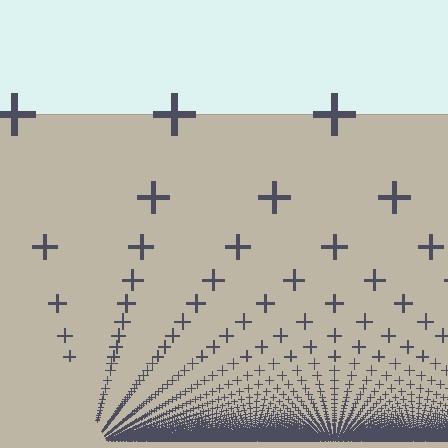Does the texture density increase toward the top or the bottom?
Density increases toward the bottom.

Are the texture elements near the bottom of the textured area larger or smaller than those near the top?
Smaller. The gradient is inverted — elements near the bottom are smaller and denser.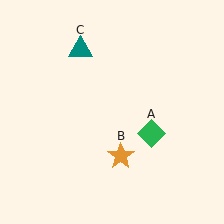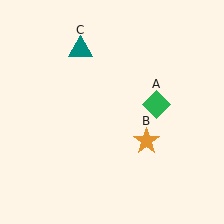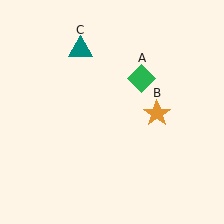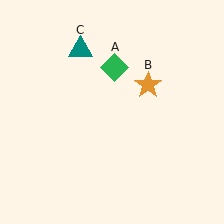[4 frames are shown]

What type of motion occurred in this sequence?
The green diamond (object A), orange star (object B) rotated counterclockwise around the center of the scene.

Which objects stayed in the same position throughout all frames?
Teal triangle (object C) remained stationary.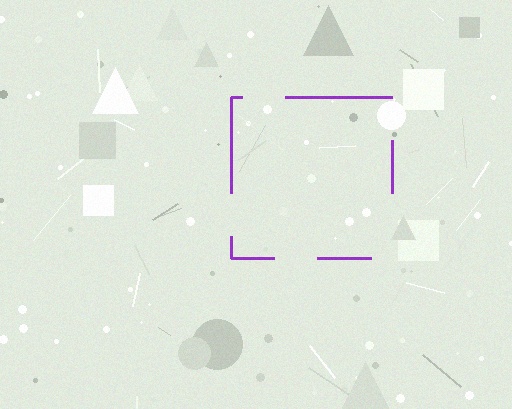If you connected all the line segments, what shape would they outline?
They would outline a square.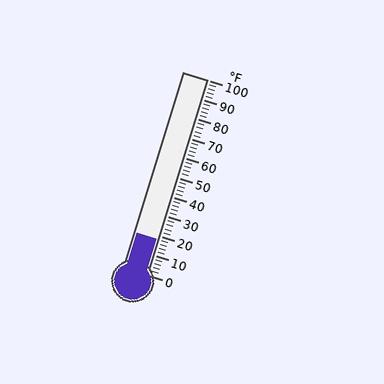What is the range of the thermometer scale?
The thermometer scale ranges from 0°F to 100°F.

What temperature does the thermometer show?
The thermometer shows approximately 18°F.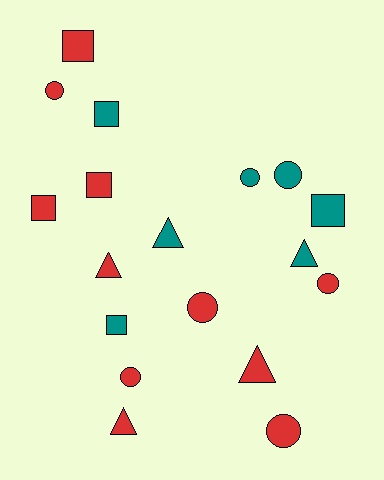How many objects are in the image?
There are 18 objects.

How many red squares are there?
There are 3 red squares.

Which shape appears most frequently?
Circle, with 7 objects.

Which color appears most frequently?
Red, with 11 objects.